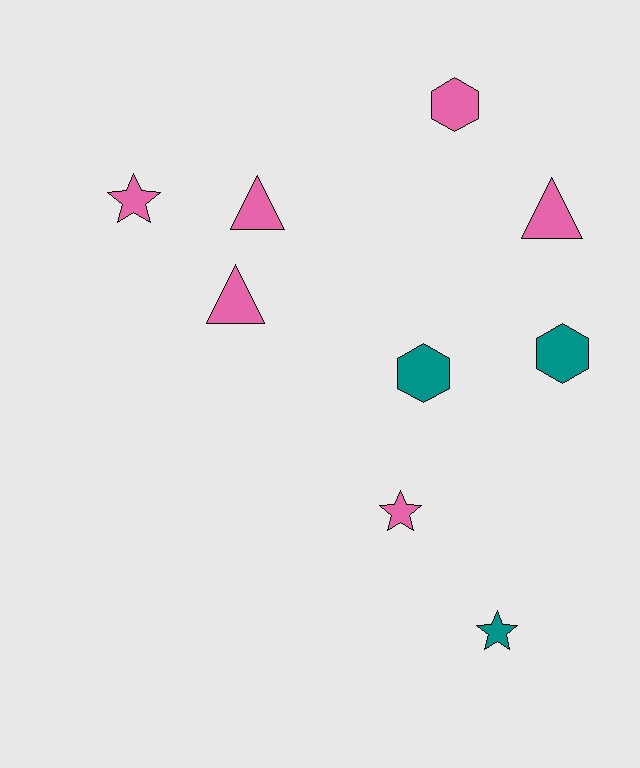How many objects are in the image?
There are 9 objects.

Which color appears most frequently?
Pink, with 6 objects.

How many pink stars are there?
There are 2 pink stars.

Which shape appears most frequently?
Triangle, with 3 objects.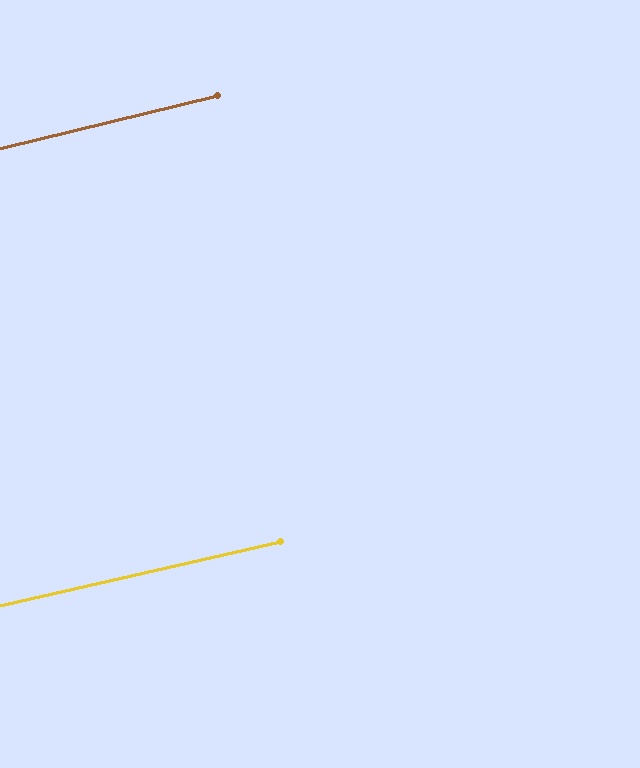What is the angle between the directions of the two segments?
Approximately 1 degree.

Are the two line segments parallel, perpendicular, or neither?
Parallel — their directions differ by only 0.8°.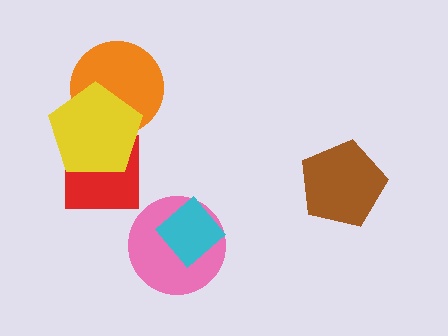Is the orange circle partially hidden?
Yes, it is partially covered by another shape.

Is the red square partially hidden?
Yes, it is partially covered by another shape.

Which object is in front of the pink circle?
The cyan diamond is in front of the pink circle.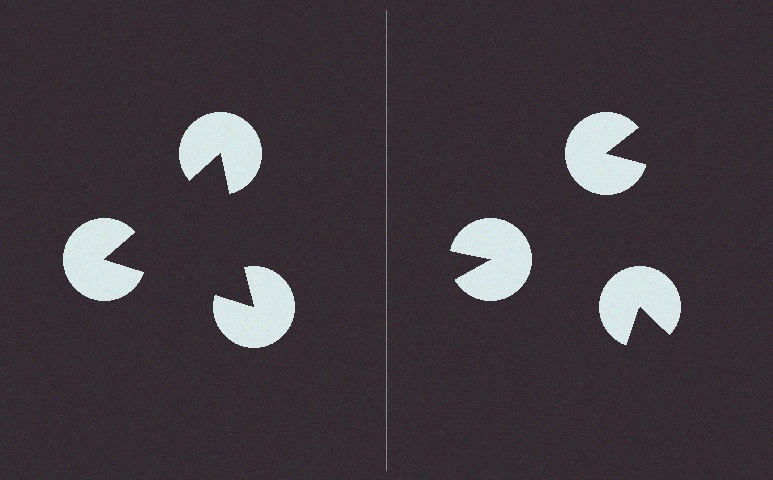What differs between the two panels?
The pac-man discs are positioned identically on both sides; only the wedge orientations differ. On the left they align to a triangle; on the right they are misaligned.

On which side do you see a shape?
An illusory triangle appears on the left side. On the right side the wedge cuts are rotated, so no coherent shape forms.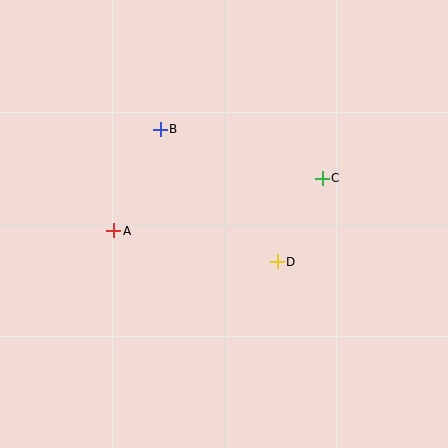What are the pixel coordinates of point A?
Point A is at (114, 231).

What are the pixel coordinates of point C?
Point C is at (322, 178).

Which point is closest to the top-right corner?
Point C is closest to the top-right corner.